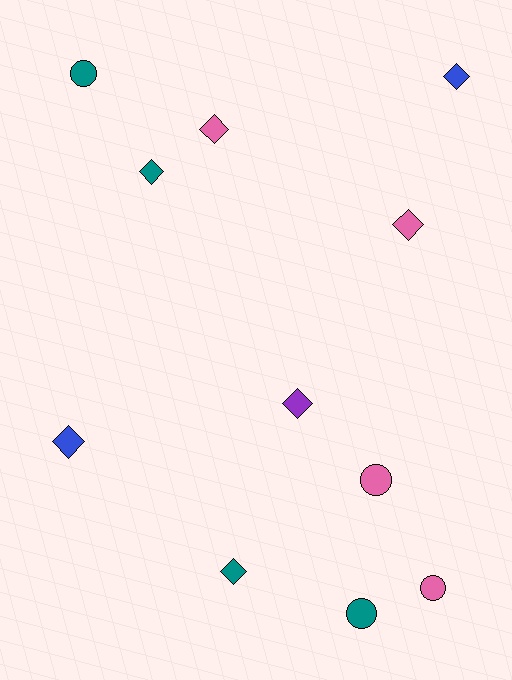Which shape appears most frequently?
Diamond, with 7 objects.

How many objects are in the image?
There are 11 objects.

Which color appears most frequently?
Teal, with 4 objects.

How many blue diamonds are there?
There are 2 blue diamonds.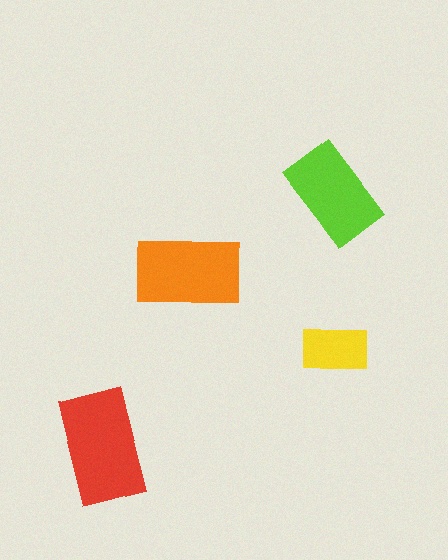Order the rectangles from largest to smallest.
the red one, the orange one, the lime one, the yellow one.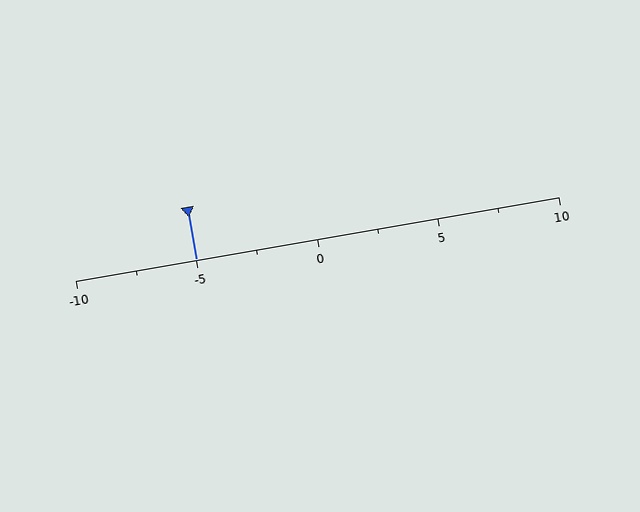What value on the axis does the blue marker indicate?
The marker indicates approximately -5.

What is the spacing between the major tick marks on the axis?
The major ticks are spaced 5 apart.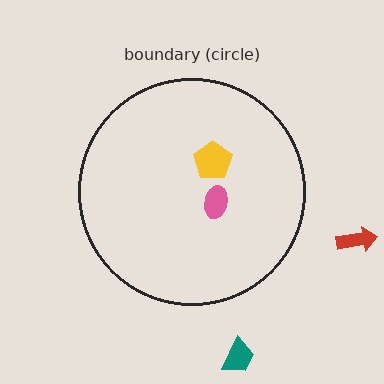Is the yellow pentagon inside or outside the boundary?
Inside.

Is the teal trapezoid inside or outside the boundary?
Outside.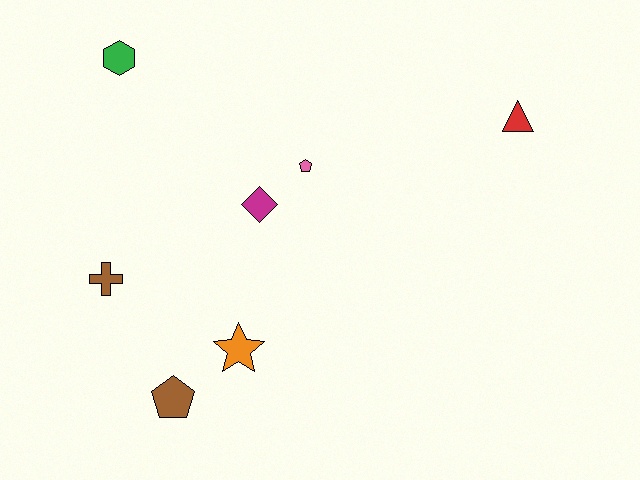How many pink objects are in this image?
There is 1 pink object.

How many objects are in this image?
There are 7 objects.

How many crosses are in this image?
There is 1 cross.